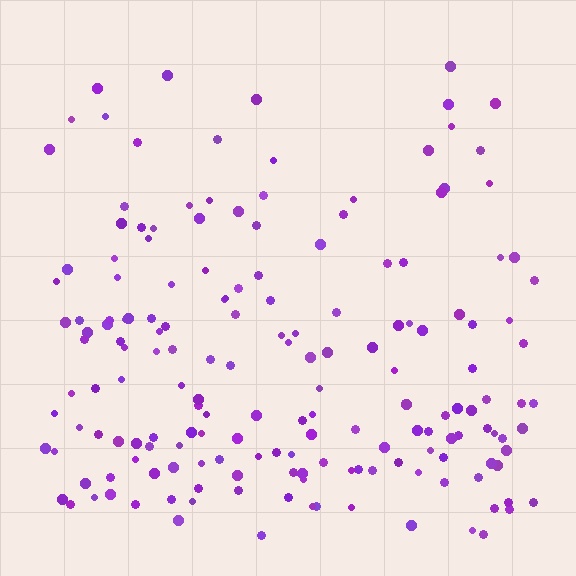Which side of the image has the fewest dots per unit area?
The top.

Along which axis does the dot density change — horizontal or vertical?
Vertical.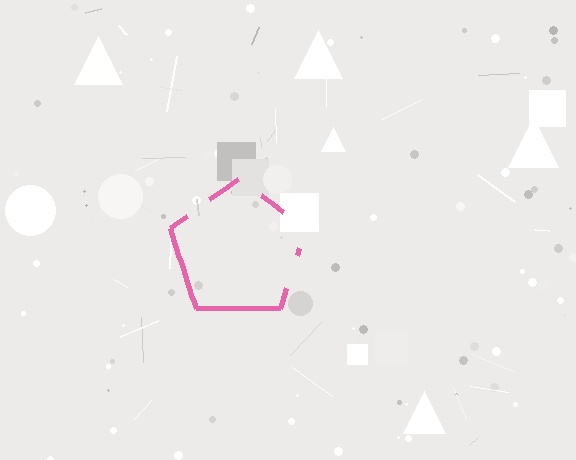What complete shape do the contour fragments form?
The contour fragments form a pentagon.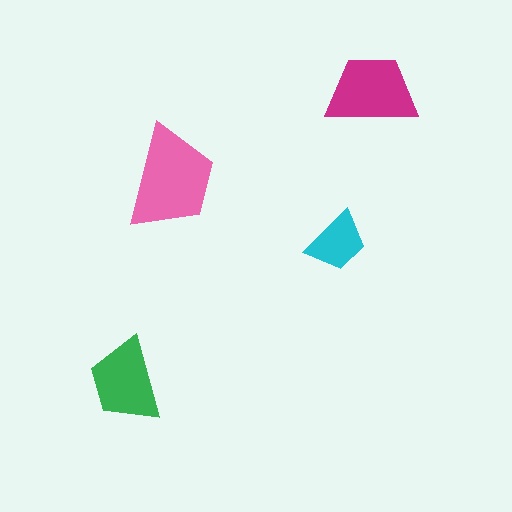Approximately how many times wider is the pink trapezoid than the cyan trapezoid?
About 1.5 times wider.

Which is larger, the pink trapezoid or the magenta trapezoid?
The pink one.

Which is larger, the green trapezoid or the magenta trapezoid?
The magenta one.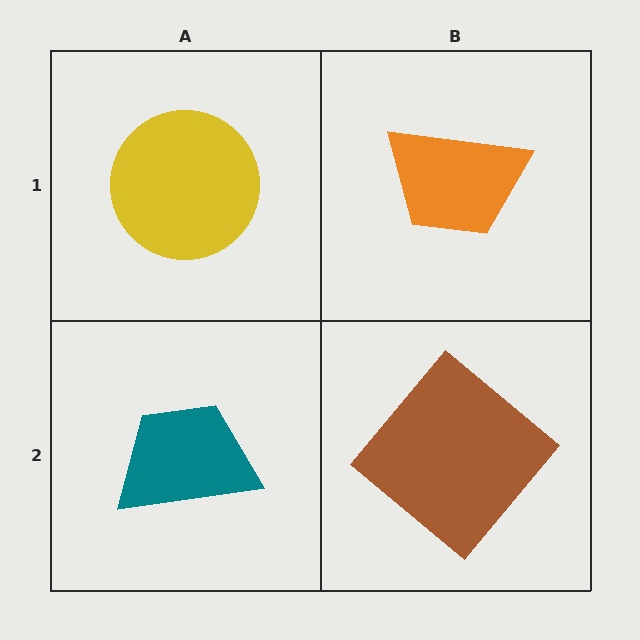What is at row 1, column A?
A yellow circle.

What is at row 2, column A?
A teal trapezoid.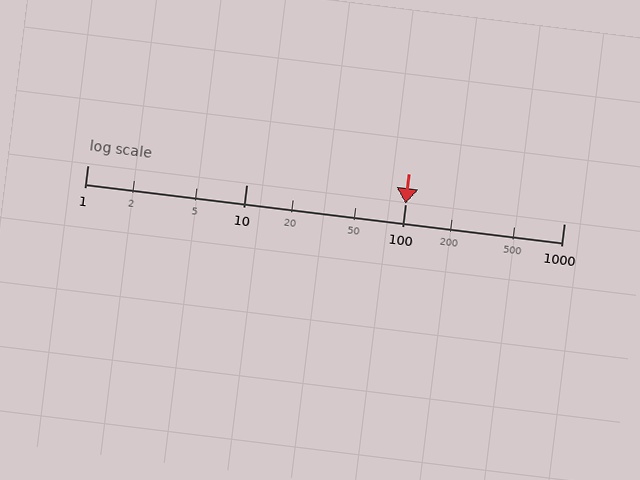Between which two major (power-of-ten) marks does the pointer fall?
The pointer is between 100 and 1000.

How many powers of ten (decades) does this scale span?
The scale spans 3 decades, from 1 to 1000.